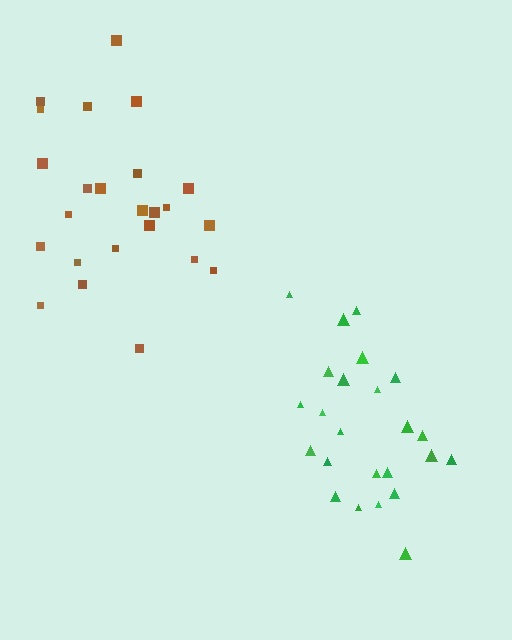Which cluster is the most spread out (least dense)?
Brown.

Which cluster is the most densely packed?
Green.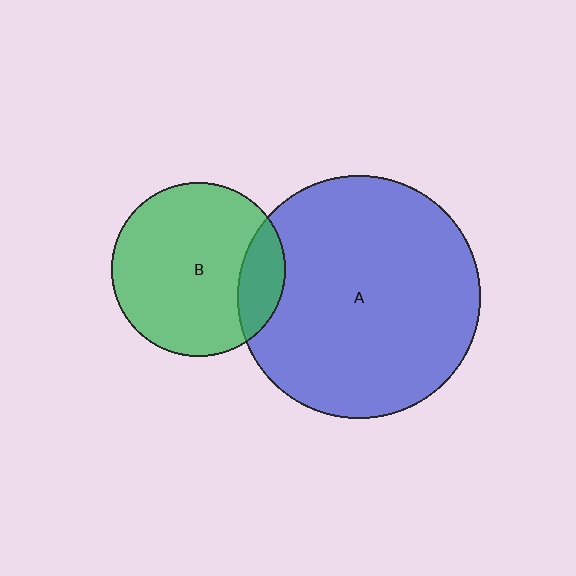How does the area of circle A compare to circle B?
Approximately 1.9 times.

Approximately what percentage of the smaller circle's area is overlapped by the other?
Approximately 15%.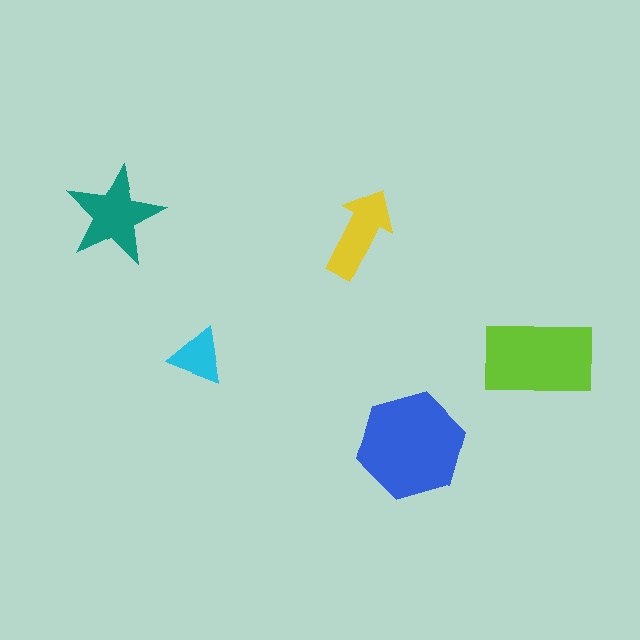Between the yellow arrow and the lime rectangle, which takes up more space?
The lime rectangle.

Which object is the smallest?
The cyan triangle.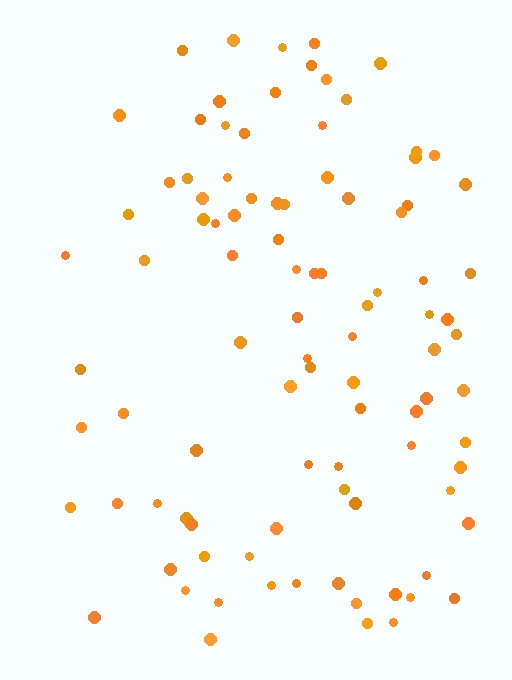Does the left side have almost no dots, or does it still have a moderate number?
Still a moderate number, just noticeably fewer than the right.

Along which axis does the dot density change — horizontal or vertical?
Horizontal.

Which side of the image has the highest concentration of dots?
The right.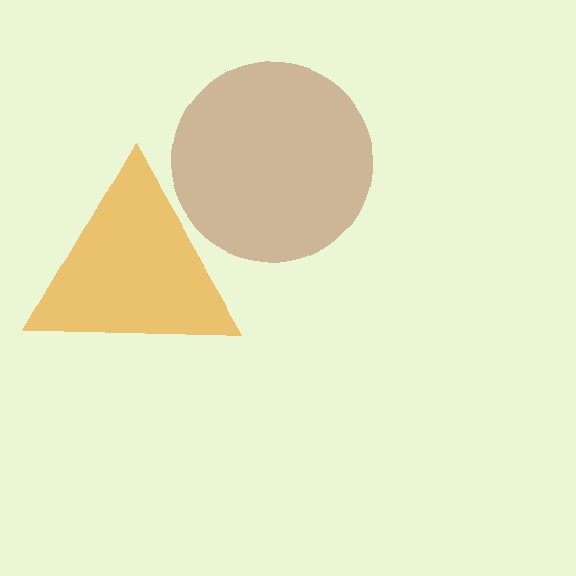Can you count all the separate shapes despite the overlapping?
Yes, there are 2 separate shapes.